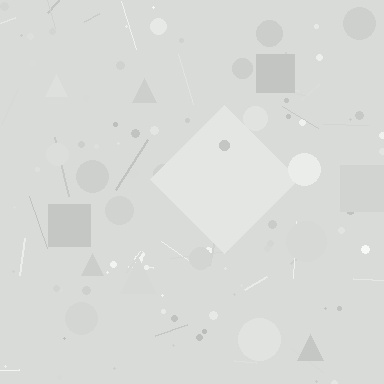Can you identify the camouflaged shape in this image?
The camouflaged shape is a diamond.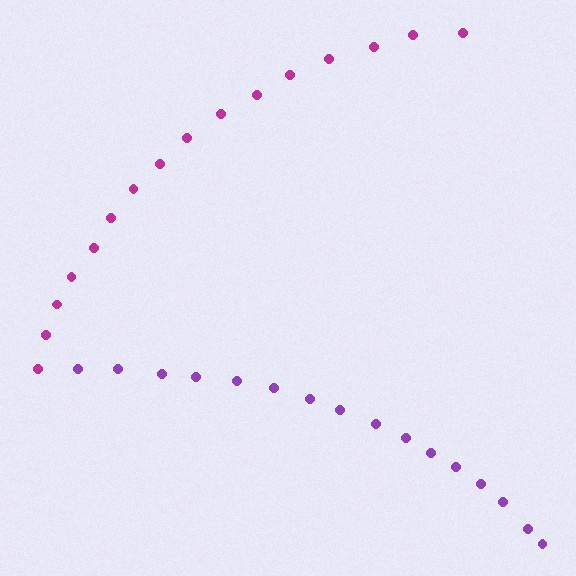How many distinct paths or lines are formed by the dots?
There are 2 distinct paths.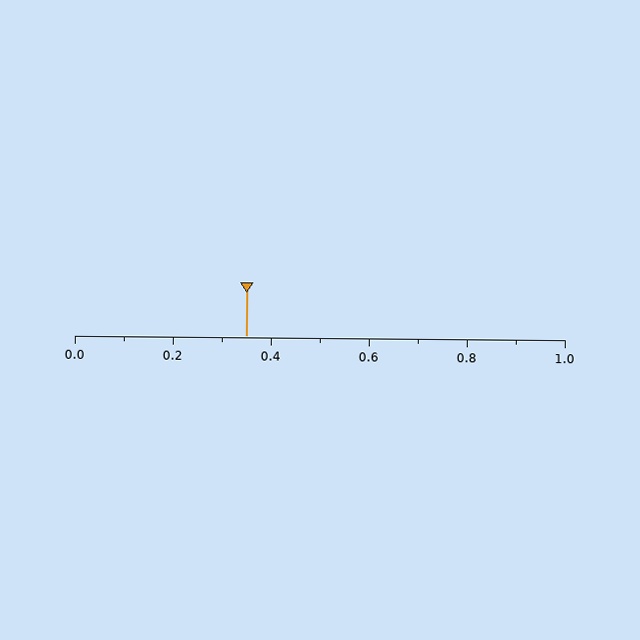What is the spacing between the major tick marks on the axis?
The major ticks are spaced 0.2 apart.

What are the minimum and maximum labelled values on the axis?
The axis runs from 0.0 to 1.0.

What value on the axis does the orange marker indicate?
The marker indicates approximately 0.35.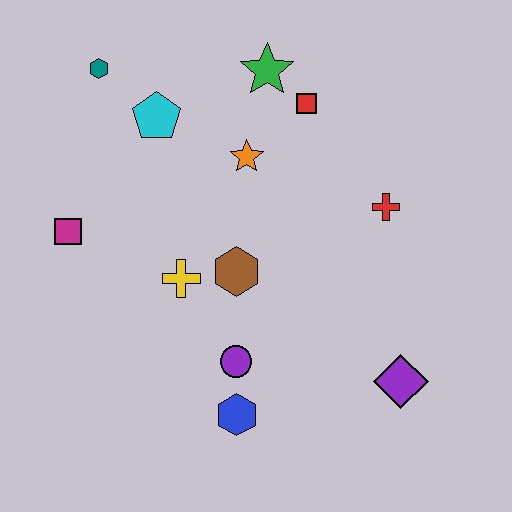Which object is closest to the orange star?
The red square is closest to the orange star.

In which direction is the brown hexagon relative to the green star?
The brown hexagon is below the green star.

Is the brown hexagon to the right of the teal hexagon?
Yes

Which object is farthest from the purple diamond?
The teal hexagon is farthest from the purple diamond.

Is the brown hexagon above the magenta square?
No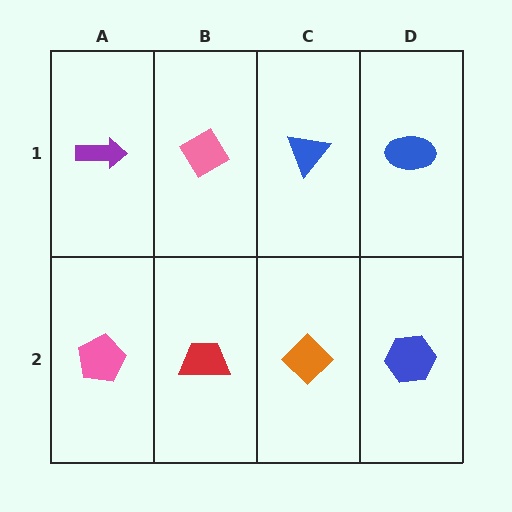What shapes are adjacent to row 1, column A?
A pink pentagon (row 2, column A), a pink diamond (row 1, column B).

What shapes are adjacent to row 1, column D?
A blue hexagon (row 2, column D), a blue triangle (row 1, column C).